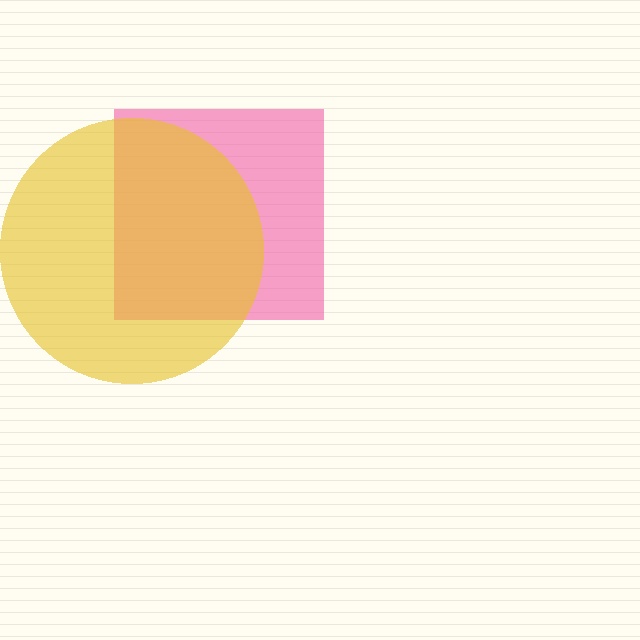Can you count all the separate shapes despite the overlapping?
Yes, there are 2 separate shapes.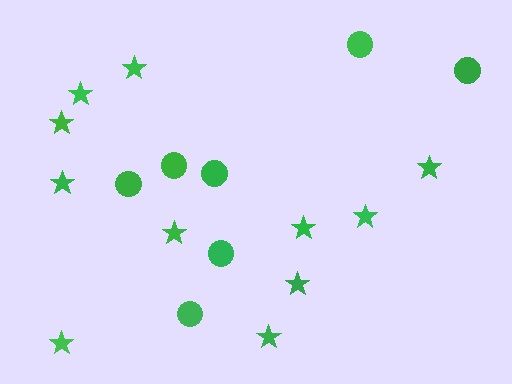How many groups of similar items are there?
There are 2 groups: one group of circles (7) and one group of stars (11).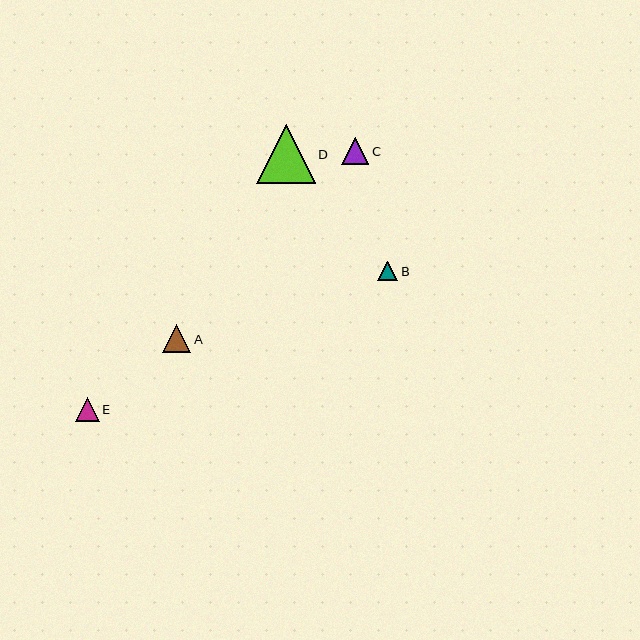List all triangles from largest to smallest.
From largest to smallest: D, A, C, E, B.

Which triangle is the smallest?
Triangle B is the smallest with a size of approximately 20 pixels.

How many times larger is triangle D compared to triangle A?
Triangle D is approximately 2.1 times the size of triangle A.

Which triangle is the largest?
Triangle D is the largest with a size of approximately 58 pixels.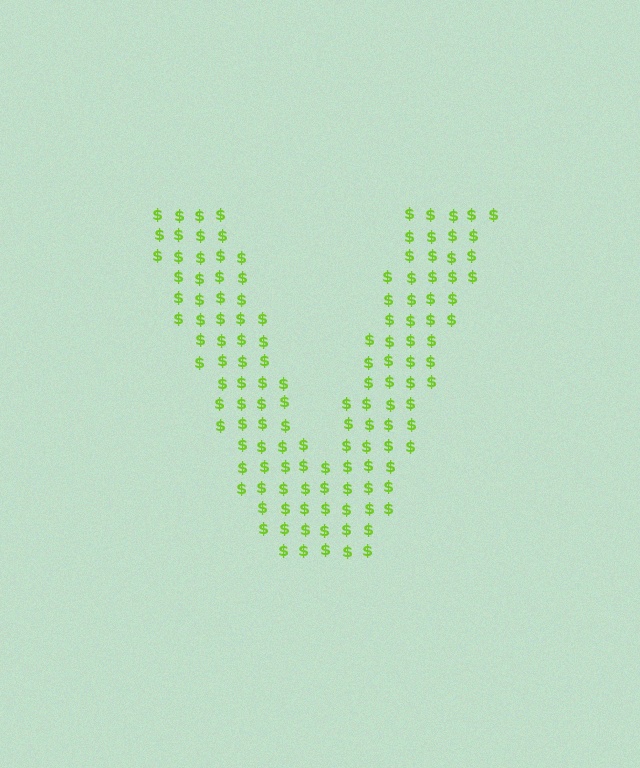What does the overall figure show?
The overall figure shows the letter V.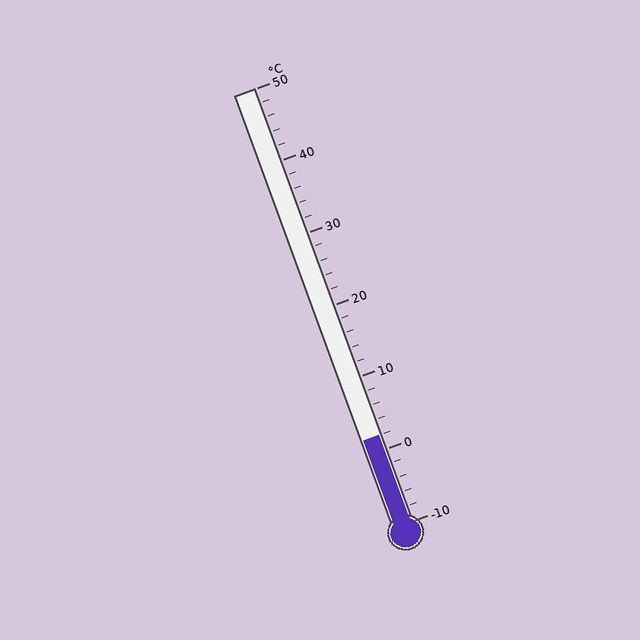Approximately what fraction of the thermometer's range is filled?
The thermometer is filled to approximately 20% of its range.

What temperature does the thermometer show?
The thermometer shows approximately 2°C.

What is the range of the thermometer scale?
The thermometer scale ranges from -10°C to 50°C.